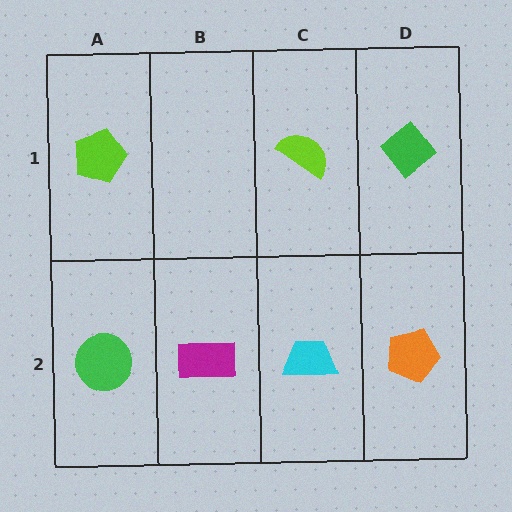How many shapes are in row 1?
3 shapes.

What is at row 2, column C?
A cyan trapezoid.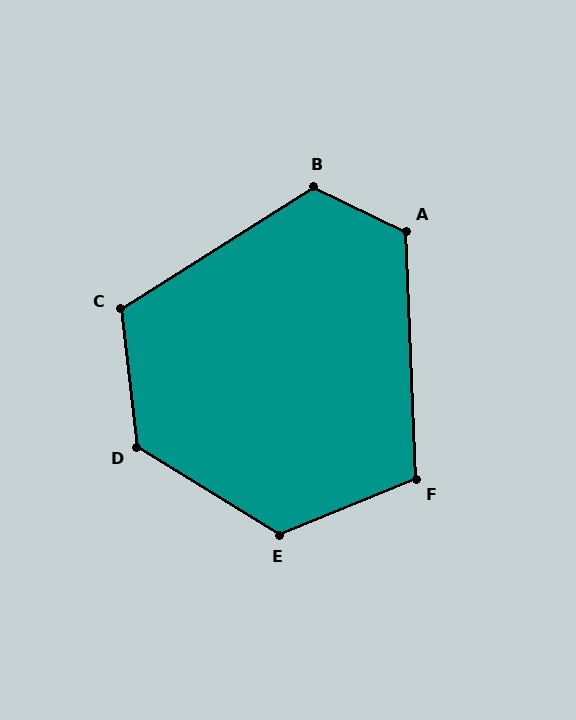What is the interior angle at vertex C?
Approximately 116 degrees (obtuse).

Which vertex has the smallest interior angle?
F, at approximately 110 degrees.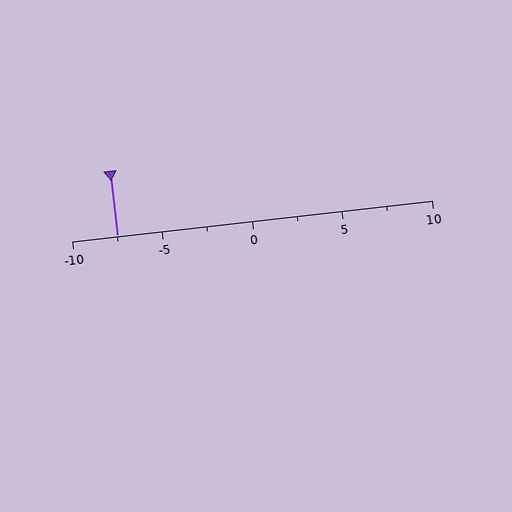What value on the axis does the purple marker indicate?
The marker indicates approximately -7.5.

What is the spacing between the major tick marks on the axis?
The major ticks are spaced 5 apart.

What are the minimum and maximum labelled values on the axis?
The axis runs from -10 to 10.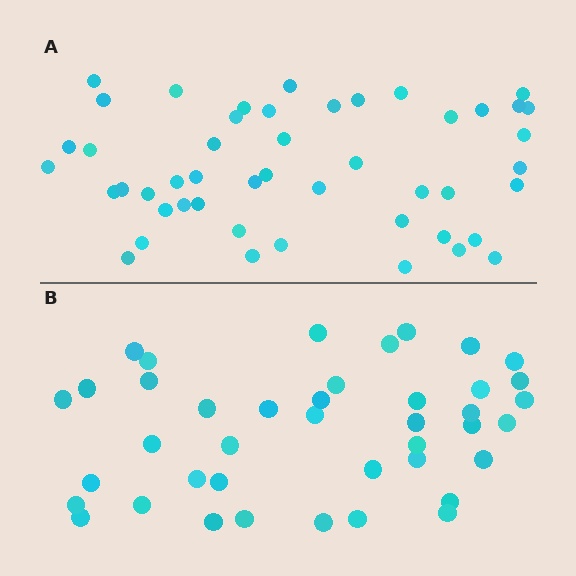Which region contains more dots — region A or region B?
Region A (the top region) has more dots.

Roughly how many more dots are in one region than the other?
Region A has roughly 8 or so more dots than region B.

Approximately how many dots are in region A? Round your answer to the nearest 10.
About 50 dots. (The exact count is 48, which rounds to 50.)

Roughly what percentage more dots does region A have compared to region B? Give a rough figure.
About 15% more.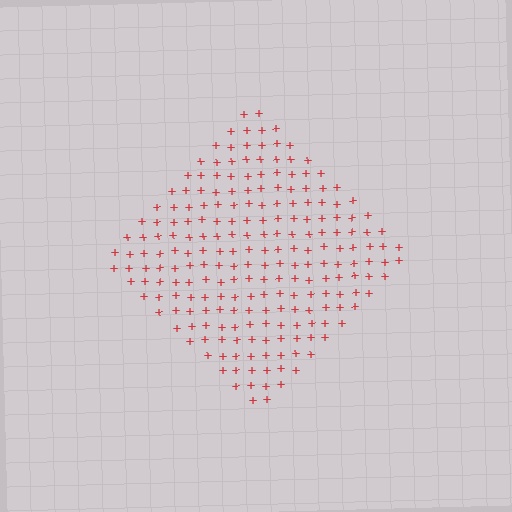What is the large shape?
The large shape is a diamond.